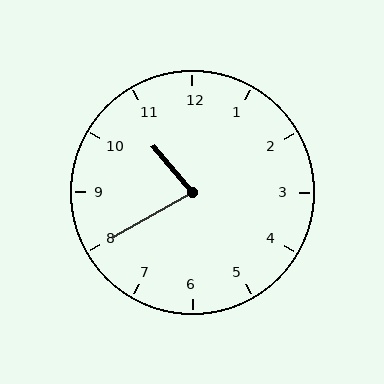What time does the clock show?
10:40.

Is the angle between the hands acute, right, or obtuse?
It is acute.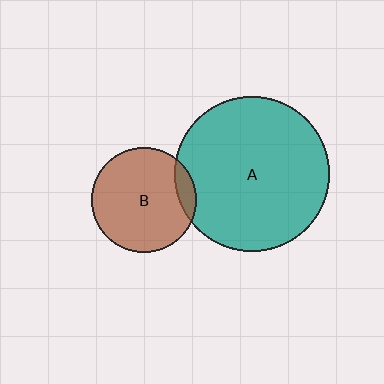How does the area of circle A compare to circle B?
Approximately 2.2 times.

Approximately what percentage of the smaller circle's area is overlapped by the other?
Approximately 10%.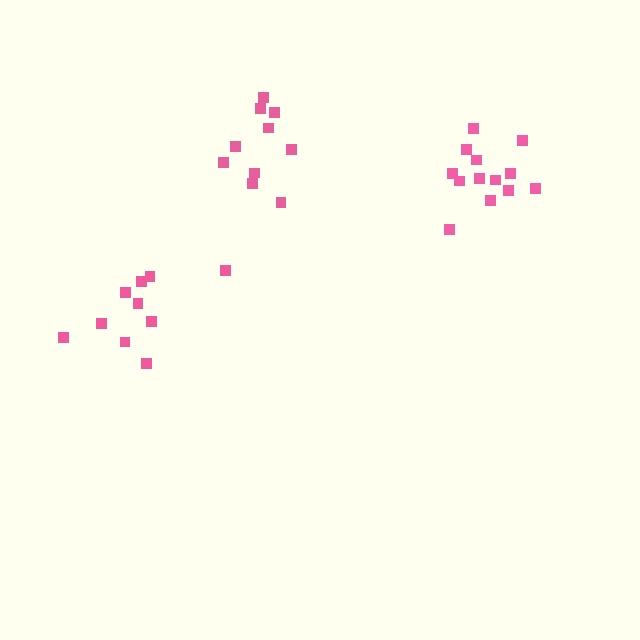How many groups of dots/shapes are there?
There are 3 groups.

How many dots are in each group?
Group 1: 10 dots, Group 2: 13 dots, Group 3: 10 dots (33 total).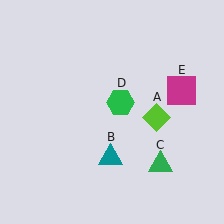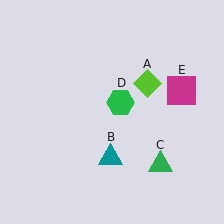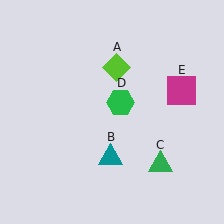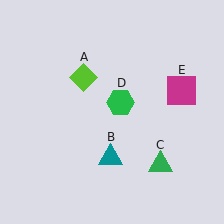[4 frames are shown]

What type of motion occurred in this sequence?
The lime diamond (object A) rotated counterclockwise around the center of the scene.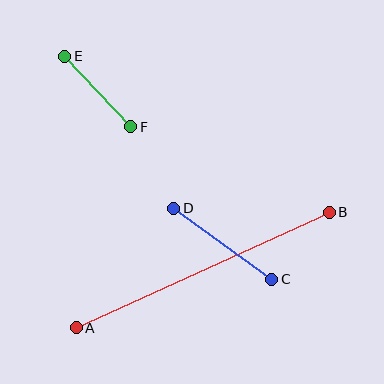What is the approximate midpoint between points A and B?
The midpoint is at approximately (203, 270) pixels.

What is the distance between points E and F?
The distance is approximately 97 pixels.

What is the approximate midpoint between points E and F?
The midpoint is at approximately (98, 92) pixels.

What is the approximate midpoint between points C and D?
The midpoint is at approximately (223, 244) pixels.